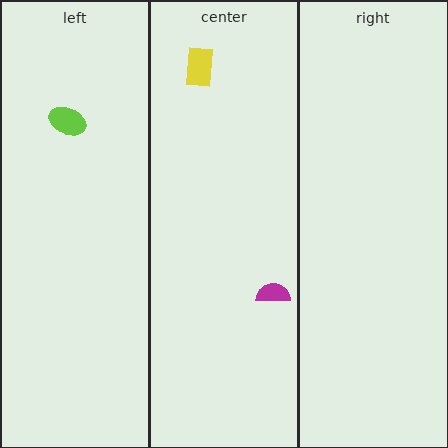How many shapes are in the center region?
2.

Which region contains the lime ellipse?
The left region.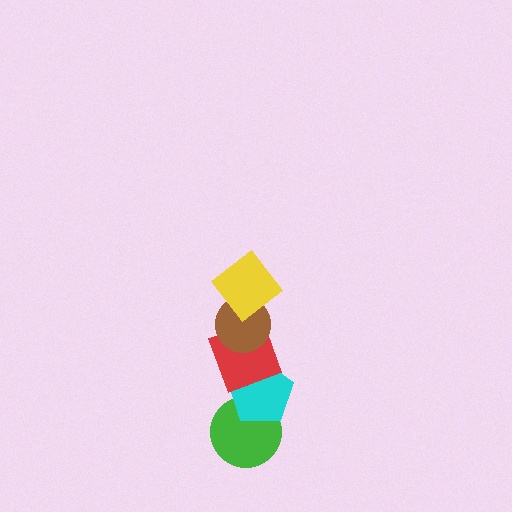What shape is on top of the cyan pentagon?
The red square is on top of the cyan pentagon.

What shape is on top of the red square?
The brown circle is on top of the red square.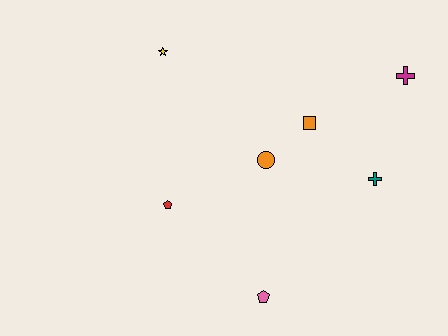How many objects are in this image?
There are 7 objects.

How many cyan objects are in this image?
There are no cyan objects.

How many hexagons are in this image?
There are no hexagons.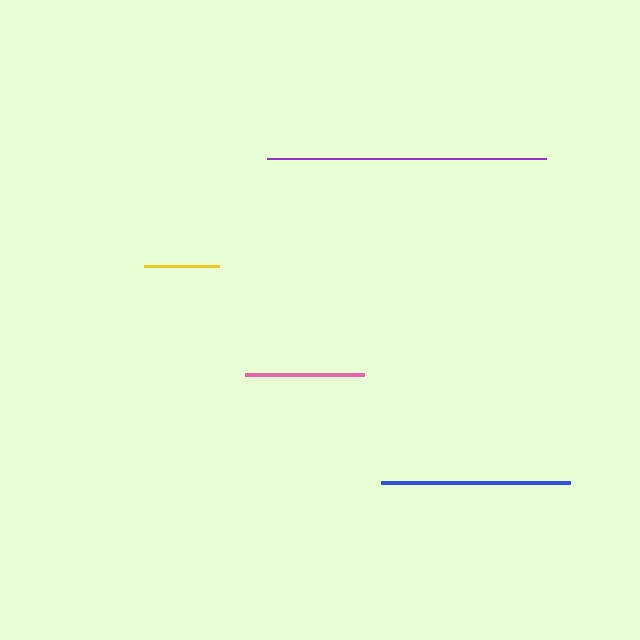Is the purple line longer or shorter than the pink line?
The purple line is longer than the pink line.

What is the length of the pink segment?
The pink segment is approximately 119 pixels long.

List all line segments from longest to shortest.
From longest to shortest: purple, blue, pink, yellow.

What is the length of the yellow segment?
The yellow segment is approximately 75 pixels long.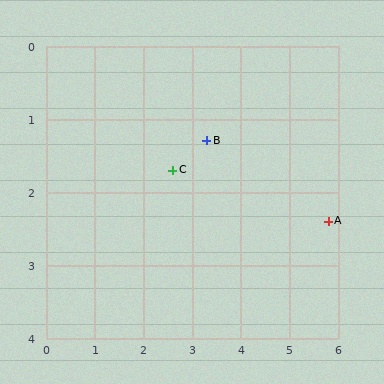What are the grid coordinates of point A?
Point A is at approximately (5.8, 2.4).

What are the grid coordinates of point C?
Point C is at approximately (2.6, 1.7).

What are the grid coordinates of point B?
Point B is at approximately (3.3, 1.3).